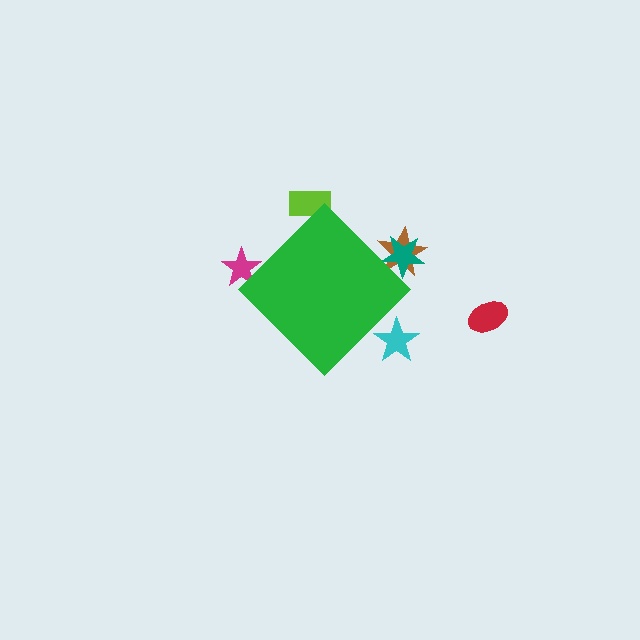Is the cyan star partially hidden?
Yes, the cyan star is partially hidden behind the green diamond.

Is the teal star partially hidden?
Yes, the teal star is partially hidden behind the green diamond.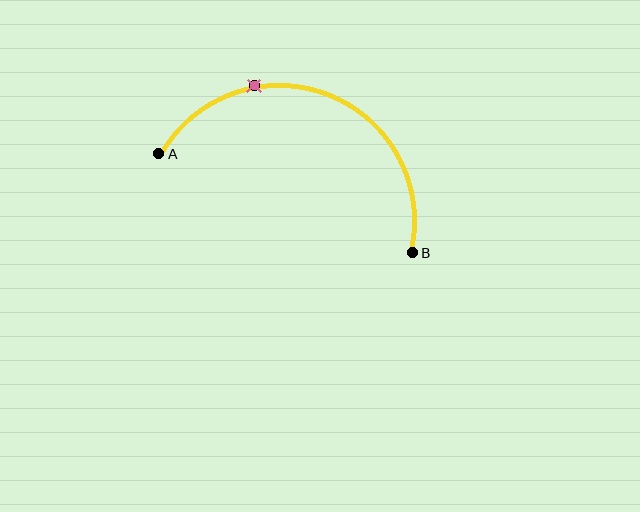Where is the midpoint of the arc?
The arc midpoint is the point on the curve farthest from the straight line joining A and B. It sits above that line.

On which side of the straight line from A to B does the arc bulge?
The arc bulges above the straight line connecting A and B.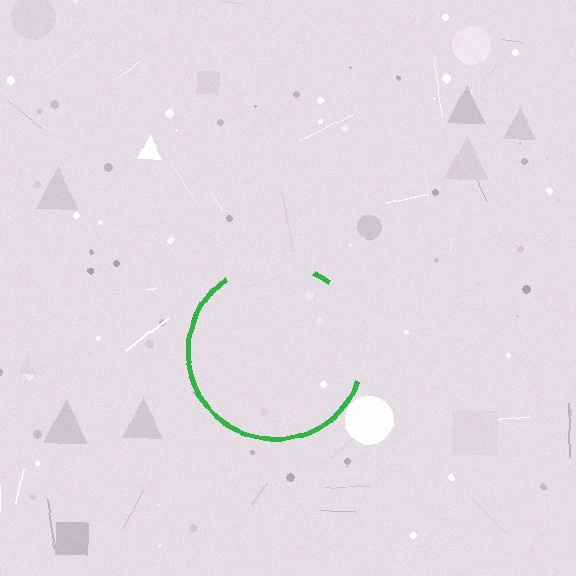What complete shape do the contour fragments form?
The contour fragments form a circle.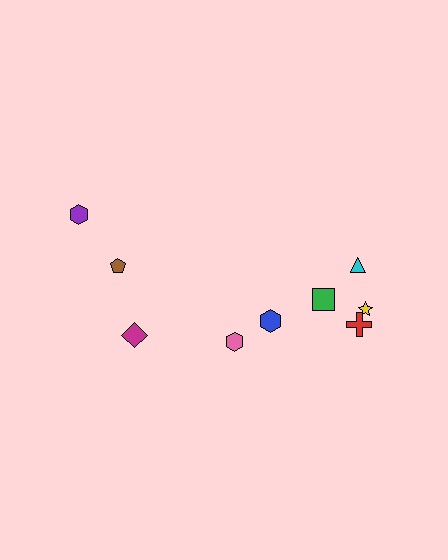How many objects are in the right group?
There are 6 objects.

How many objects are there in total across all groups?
There are 9 objects.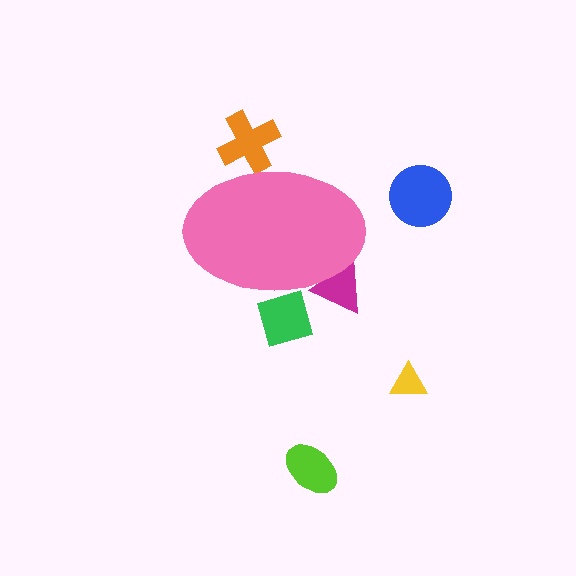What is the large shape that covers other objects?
A pink ellipse.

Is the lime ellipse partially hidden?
No, the lime ellipse is fully visible.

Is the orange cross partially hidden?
Yes, the orange cross is partially hidden behind the pink ellipse.